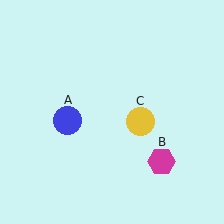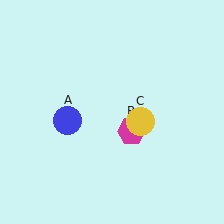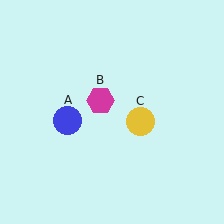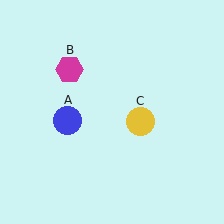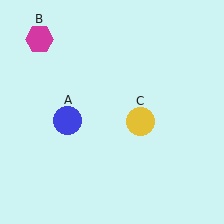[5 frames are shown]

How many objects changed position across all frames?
1 object changed position: magenta hexagon (object B).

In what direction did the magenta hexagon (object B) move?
The magenta hexagon (object B) moved up and to the left.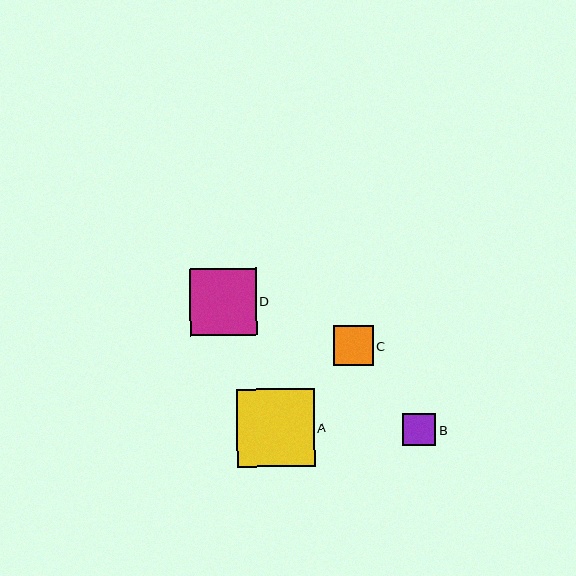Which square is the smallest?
Square B is the smallest with a size of approximately 33 pixels.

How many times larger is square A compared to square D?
Square A is approximately 1.2 times the size of square D.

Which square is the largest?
Square A is the largest with a size of approximately 78 pixels.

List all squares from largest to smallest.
From largest to smallest: A, D, C, B.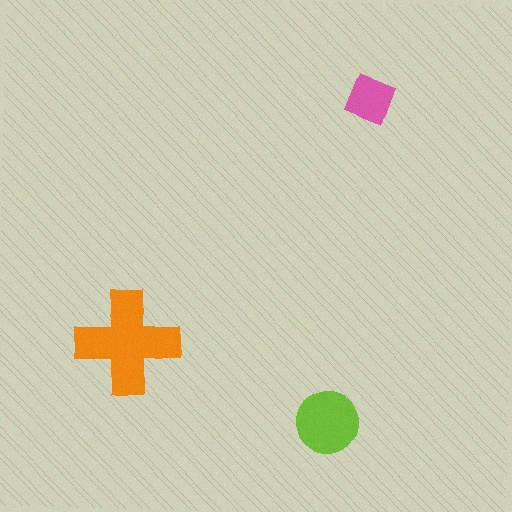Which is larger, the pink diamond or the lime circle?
The lime circle.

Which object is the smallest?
The pink diamond.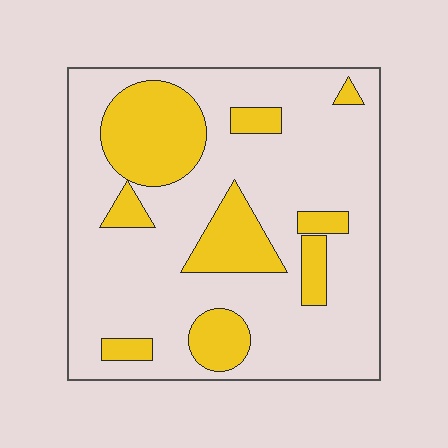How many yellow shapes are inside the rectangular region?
9.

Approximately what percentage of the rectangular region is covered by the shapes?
Approximately 25%.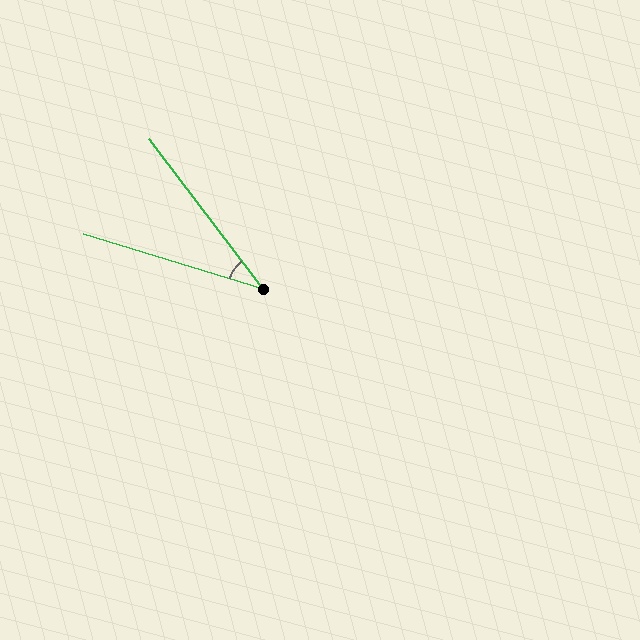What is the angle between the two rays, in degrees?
Approximately 36 degrees.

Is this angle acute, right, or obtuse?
It is acute.